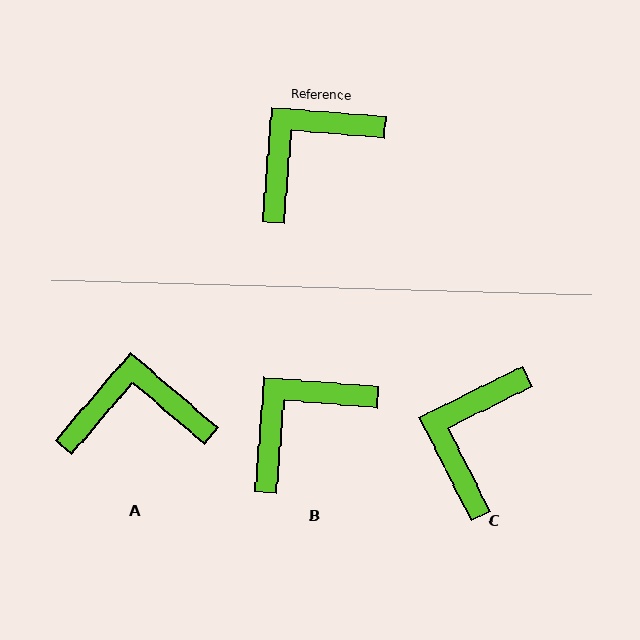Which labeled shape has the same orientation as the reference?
B.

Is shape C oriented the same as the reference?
No, it is off by about 31 degrees.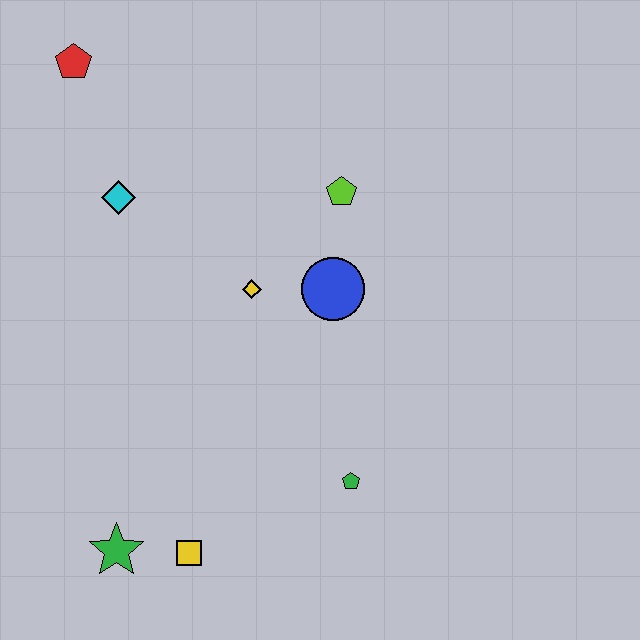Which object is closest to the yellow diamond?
The blue circle is closest to the yellow diamond.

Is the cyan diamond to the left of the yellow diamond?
Yes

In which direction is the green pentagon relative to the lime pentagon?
The green pentagon is below the lime pentagon.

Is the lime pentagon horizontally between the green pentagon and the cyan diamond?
Yes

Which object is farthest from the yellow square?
The red pentagon is farthest from the yellow square.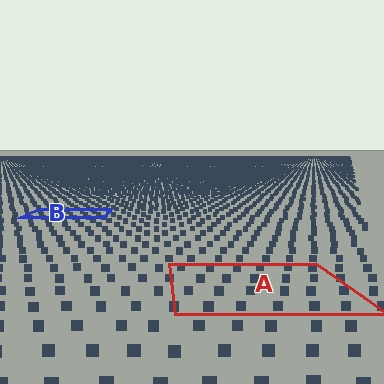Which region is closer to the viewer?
Region A is closer. The texture elements there are larger and more spread out.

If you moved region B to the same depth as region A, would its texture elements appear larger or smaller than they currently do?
They would appear larger. At a closer depth, the same texture elements are projected at a bigger on-screen size.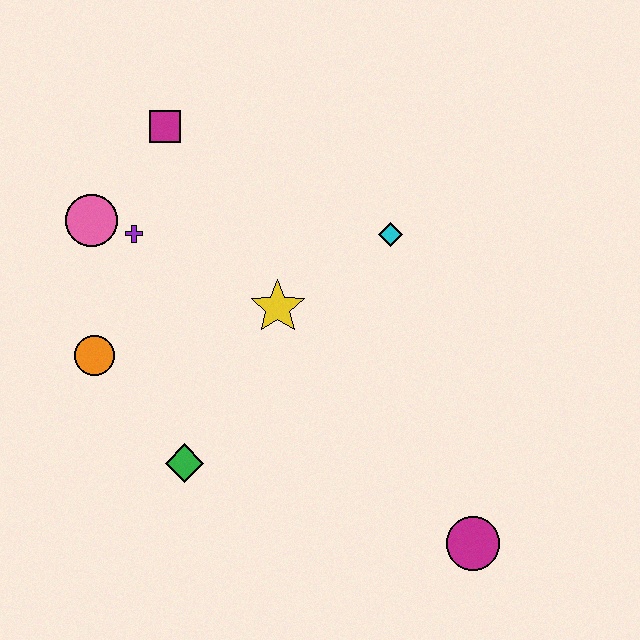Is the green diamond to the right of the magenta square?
Yes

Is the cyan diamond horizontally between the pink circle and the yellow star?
No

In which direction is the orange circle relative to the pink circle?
The orange circle is below the pink circle.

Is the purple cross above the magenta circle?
Yes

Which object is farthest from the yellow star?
The magenta circle is farthest from the yellow star.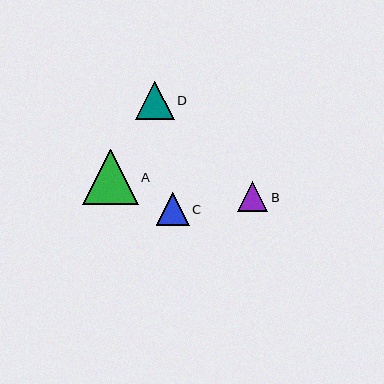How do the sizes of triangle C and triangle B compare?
Triangle C and triangle B are approximately the same size.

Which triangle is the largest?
Triangle A is the largest with a size of approximately 55 pixels.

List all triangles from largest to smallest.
From largest to smallest: A, D, C, B.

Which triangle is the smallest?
Triangle B is the smallest with a size of approximately 30 pixels.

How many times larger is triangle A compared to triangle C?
Triangle A is approximately 1.7 times the size of triangle C.